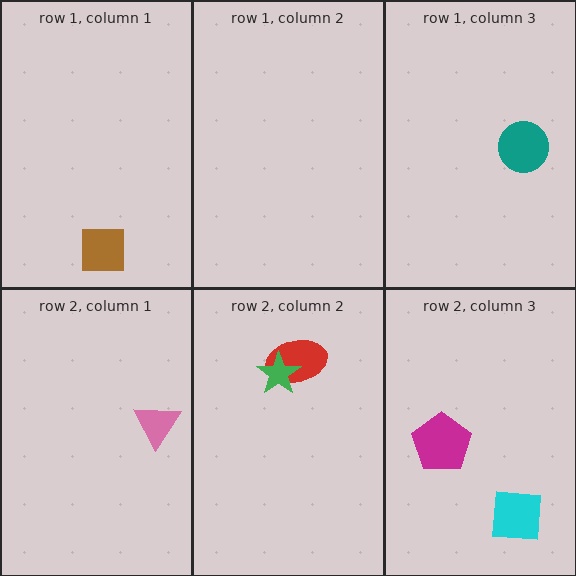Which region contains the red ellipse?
The row 2, column 2 region.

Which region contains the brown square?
The row 1, column 1 region.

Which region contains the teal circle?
The row 1, column 3 region.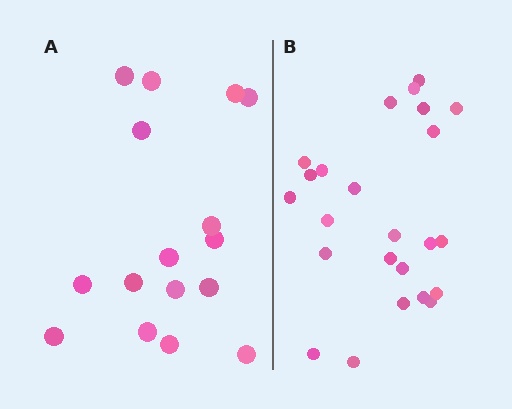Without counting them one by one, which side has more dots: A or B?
Region B (the right region) has more dots.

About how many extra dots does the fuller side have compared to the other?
Region B has roughly 8 or so more dots than region A.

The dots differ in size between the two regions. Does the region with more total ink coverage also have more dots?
No. Region A has more total ink coverage because its dots are larger, but region B actually contains more individual dots. Total area can be misleading — the number of items is what matters here.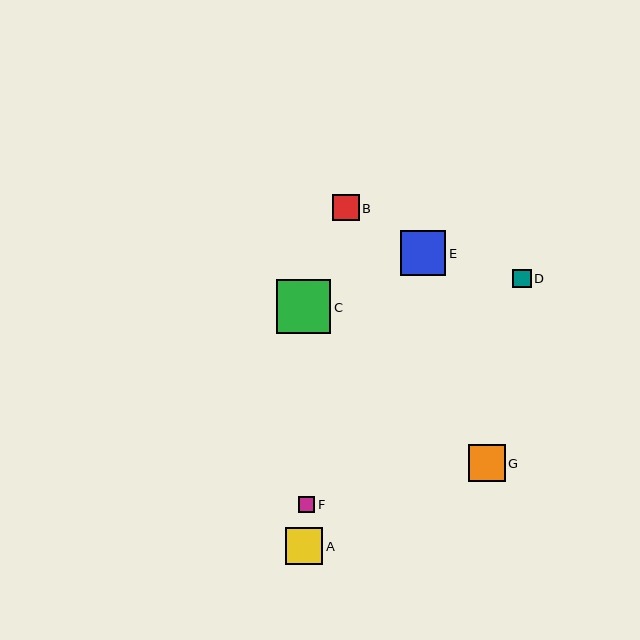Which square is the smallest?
Square F is the smallest with a size of approximately 16 pixels.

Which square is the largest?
Square C is the largest with a size of approximately 54 pixels.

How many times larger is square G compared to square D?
Square G is approximately 2.0 times the size of square D.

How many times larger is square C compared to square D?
Square C is approximately 2.9 times the size of square D.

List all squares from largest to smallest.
From largest to smallest: C, E, G, A, B, D, F.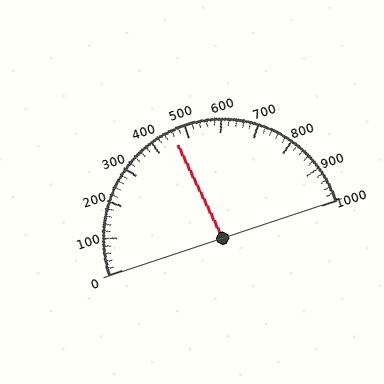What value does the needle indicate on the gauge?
The needle indicates approximately 460.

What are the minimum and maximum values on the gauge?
The gauge ranges from 0 to 1000.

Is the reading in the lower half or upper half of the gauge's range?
The reading is in the lower half of the range (0 to 1000).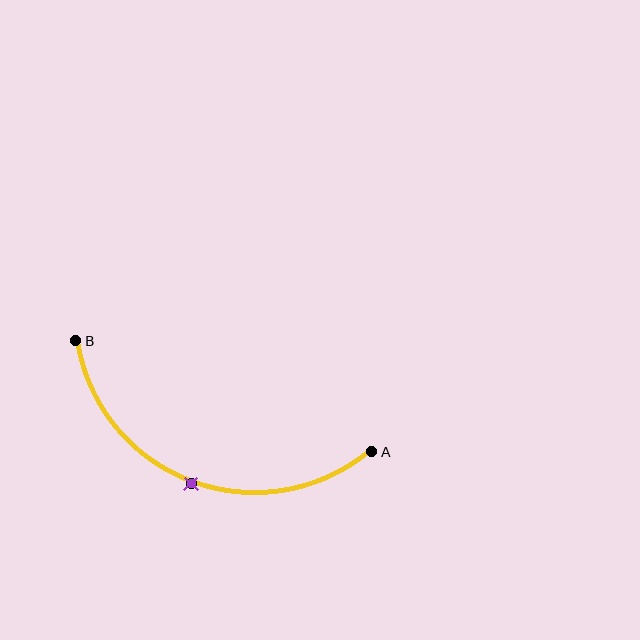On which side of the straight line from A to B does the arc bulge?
The arc bulges below the straight line connecting A and B.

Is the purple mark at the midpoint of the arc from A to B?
Yes. The purple mark lies on the arc at equal arc-length from both A and B — it is the arc midpoint.